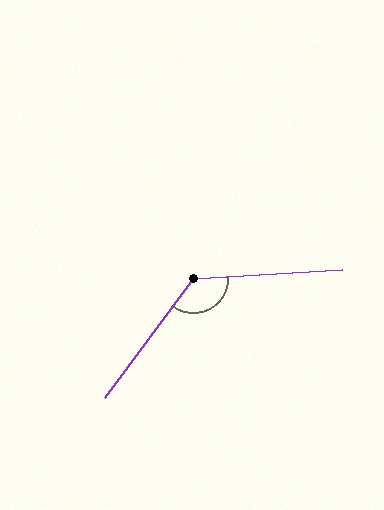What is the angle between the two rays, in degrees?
Approximately 130 degrees.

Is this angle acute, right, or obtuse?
It is obtuse.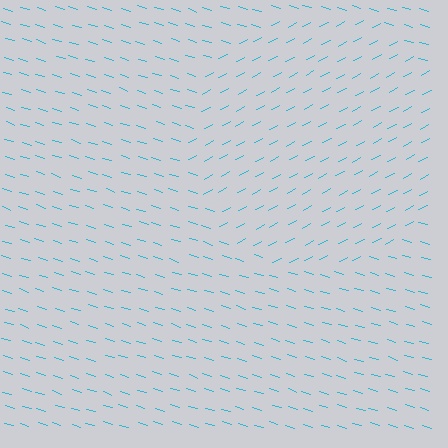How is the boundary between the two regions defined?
The boundary is defined purely by a change in line orientation (approximately 45 degrees difference). All lines are the same color and thickness.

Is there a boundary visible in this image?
Yes, there is a texture boundary formed by a change in line orientation.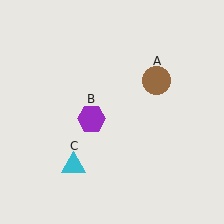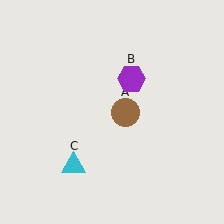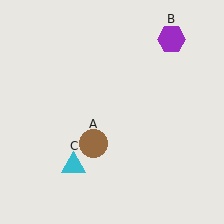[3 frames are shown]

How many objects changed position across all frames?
2 objects changed position: brown circle (object A), purple hexagon (object B).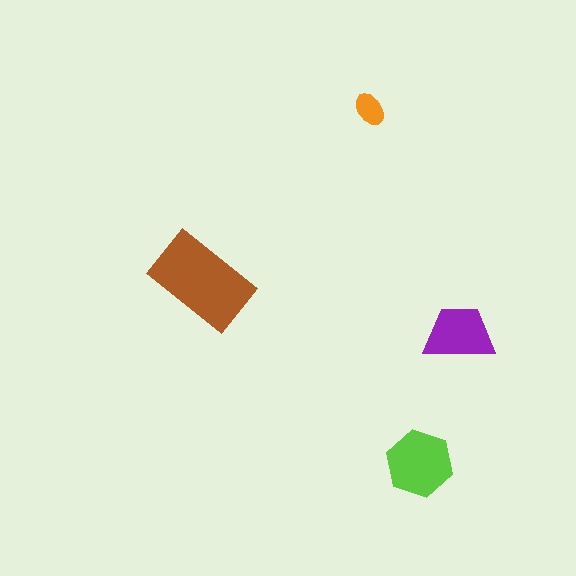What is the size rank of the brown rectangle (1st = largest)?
1st.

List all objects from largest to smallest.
The brown rectangle, the lime hexagon, the purple trapezoid, the orange ellipse.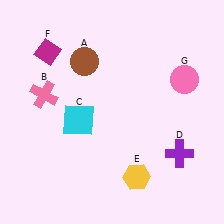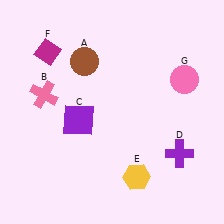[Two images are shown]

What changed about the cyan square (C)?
In Image 1, C is cyan. In Image 2, it changed to purple.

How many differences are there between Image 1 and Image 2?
There is 1 difference between the two images.